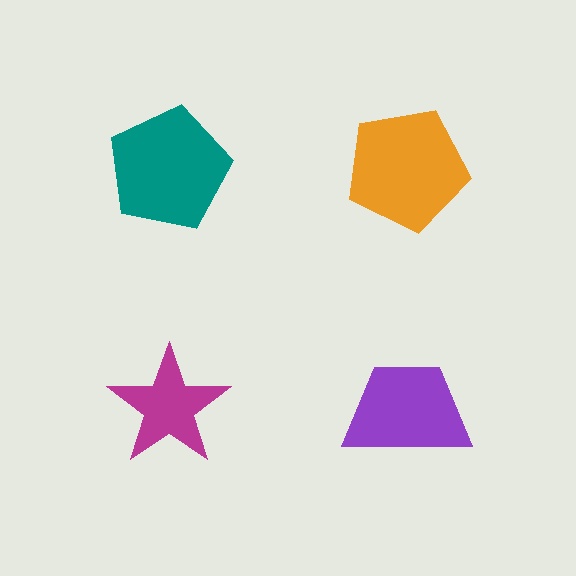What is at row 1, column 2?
An orange pentagon.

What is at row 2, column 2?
A purple trapezoid.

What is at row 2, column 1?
A magenta star.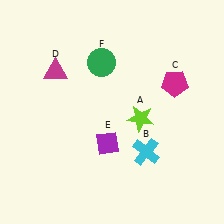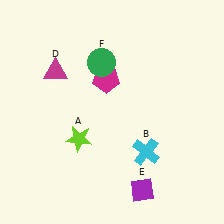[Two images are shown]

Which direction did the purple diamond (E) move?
The purple diamond (E) moved down.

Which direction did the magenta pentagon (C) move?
The magenta pentagon (C) moved left.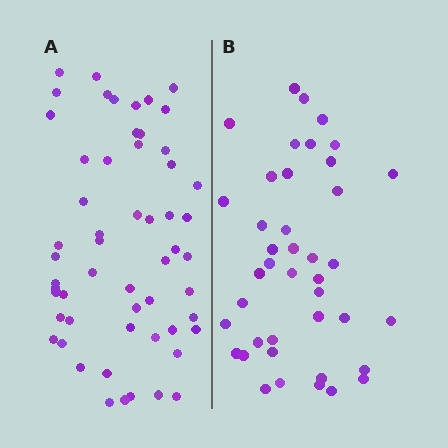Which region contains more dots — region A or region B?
Region A (the left region) has more dots.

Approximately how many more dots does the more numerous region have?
Region A has approximately 15 more dots than region B.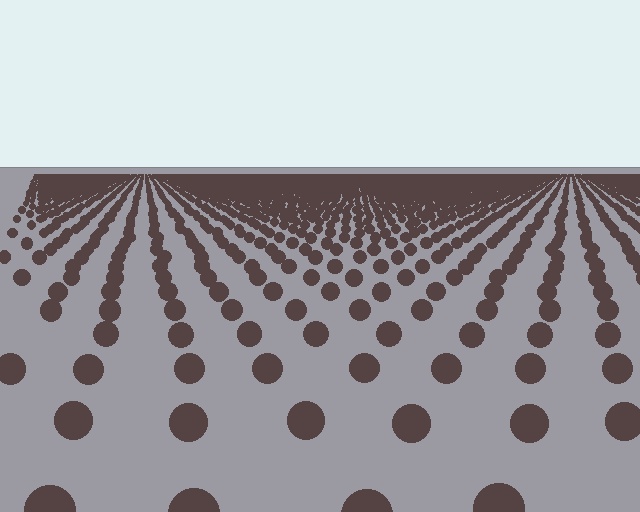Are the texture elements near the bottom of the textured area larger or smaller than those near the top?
Larger. Near the bottom, elements are closer to the viewer and appear at a bigger on-screen size.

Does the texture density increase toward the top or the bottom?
Density increases toward the top.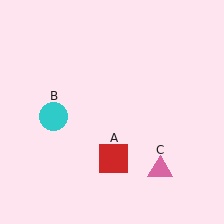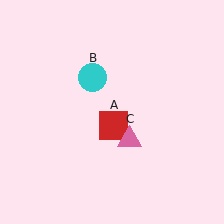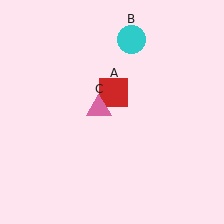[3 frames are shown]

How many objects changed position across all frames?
3 objects changed position: red square (object A), cyan circle (object B), pink triangle (object C).